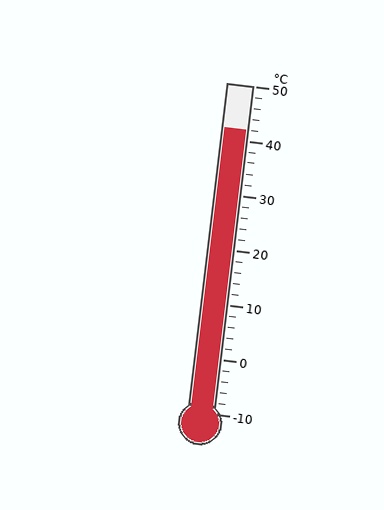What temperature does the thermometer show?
The thermometer shows approximately 42°C.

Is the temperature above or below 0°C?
The temperature is above 0°C.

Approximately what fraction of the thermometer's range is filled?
The thermometer is filled to approximately 85% of its range.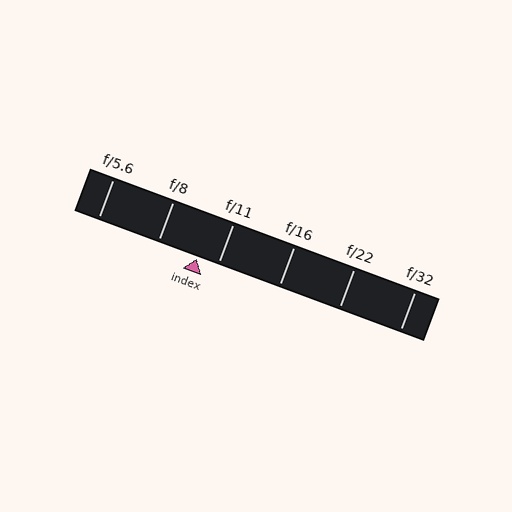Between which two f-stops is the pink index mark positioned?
The index mark is between f/8 and f/11.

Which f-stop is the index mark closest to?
The index mark is closest to f/11.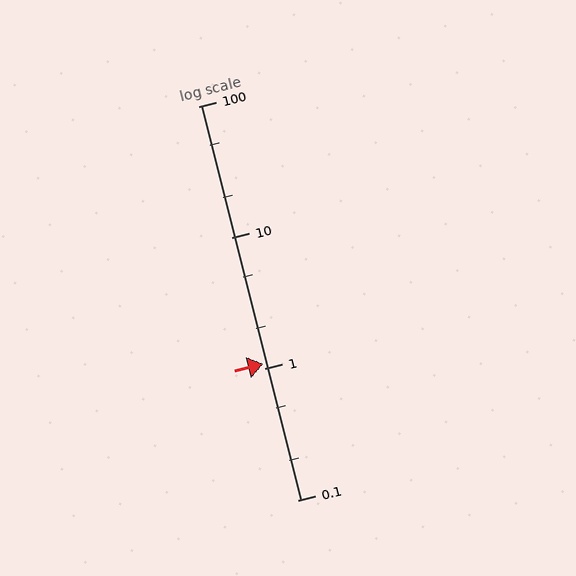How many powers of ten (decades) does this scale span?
The scale spans 3 decades, from 0.1 to 100.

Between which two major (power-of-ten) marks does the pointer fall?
The pointer is between 1 and 10.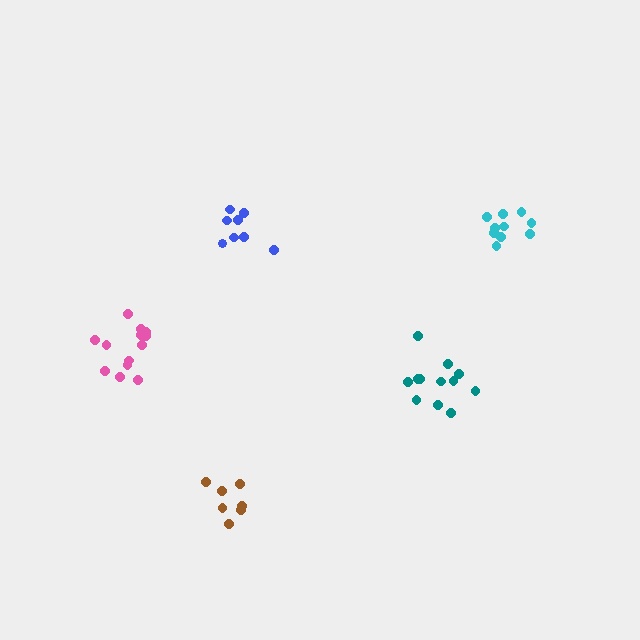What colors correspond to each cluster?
The clusters are colored: brown, cyan, pink, blue, teal.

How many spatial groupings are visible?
There are 5 spatial groupings.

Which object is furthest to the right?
The cyan cluster is rightmost.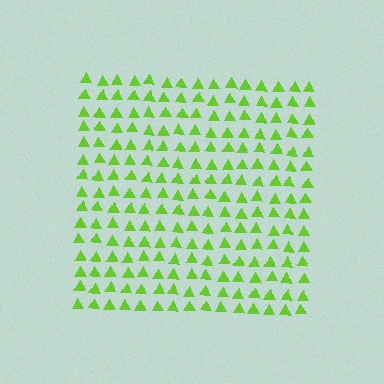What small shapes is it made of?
It is made of small triangles.